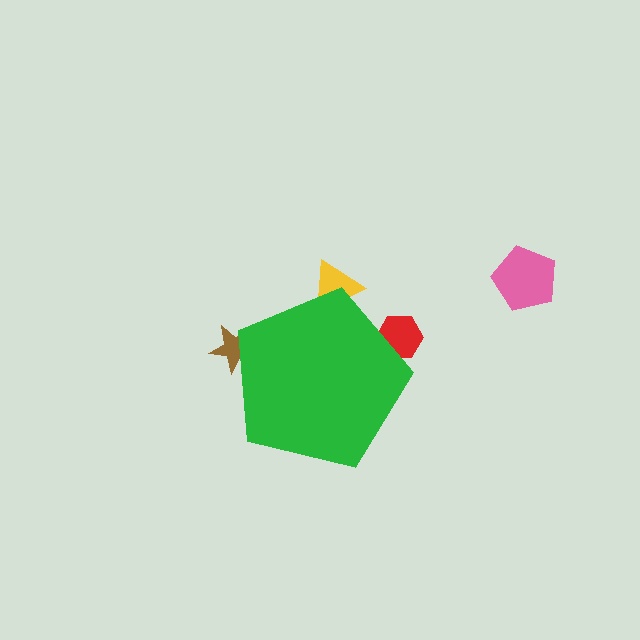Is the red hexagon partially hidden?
Yes, the red hexagon is partially hidden behind the green pentagon.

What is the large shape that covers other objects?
A green pentagon.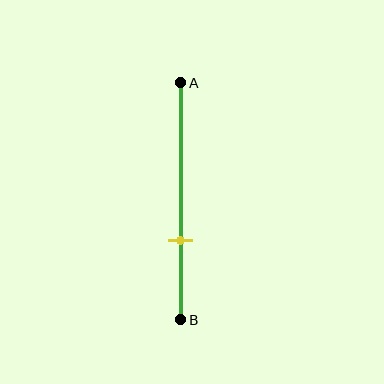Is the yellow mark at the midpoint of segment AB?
No, the mark is at about 65% from A, not at the 50% midpoint.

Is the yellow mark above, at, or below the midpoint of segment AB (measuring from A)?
The yellow mark is below the midpoint of segment AB.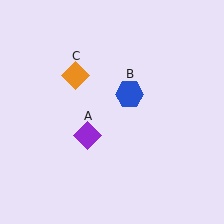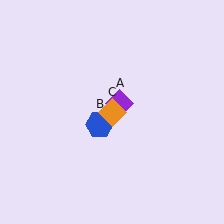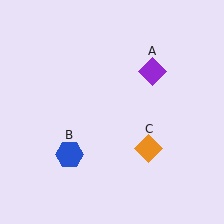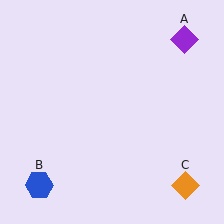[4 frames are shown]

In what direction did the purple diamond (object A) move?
The purple diamond (object A) moved up and to the right.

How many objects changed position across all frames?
3 objects changed position: purple diamond (object A), blue hexagon (object B), orange diamond (object C).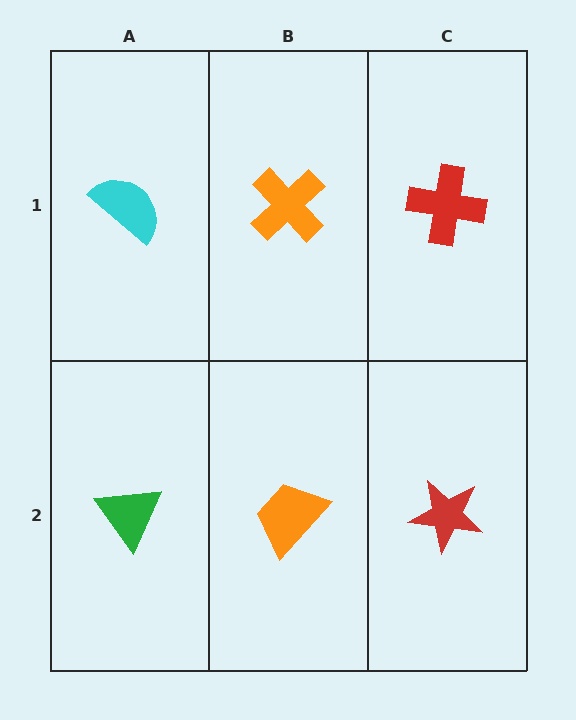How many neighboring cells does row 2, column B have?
3.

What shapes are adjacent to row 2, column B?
An orange cross (row 1, column B), a green triangle (row 2, column A), a red star (row 2, column C).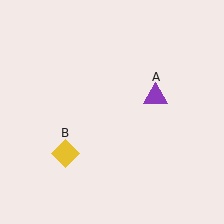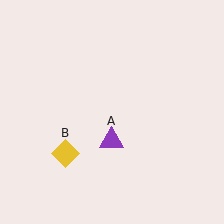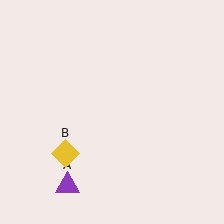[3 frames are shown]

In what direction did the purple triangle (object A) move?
The purple triangle (object A) moved down and to the left.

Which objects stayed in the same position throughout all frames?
Yellow diamond (object B) remained stationary.